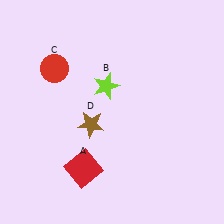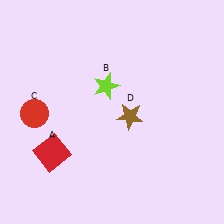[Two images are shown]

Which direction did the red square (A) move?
The red square (A) moved left.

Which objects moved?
The objects that moved are: the red square (A), the red circle (C), the brown star (D).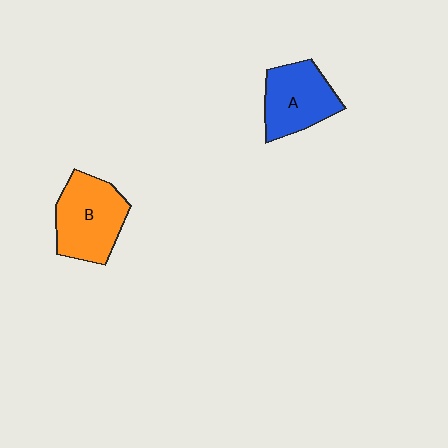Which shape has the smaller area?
Shape A (blue).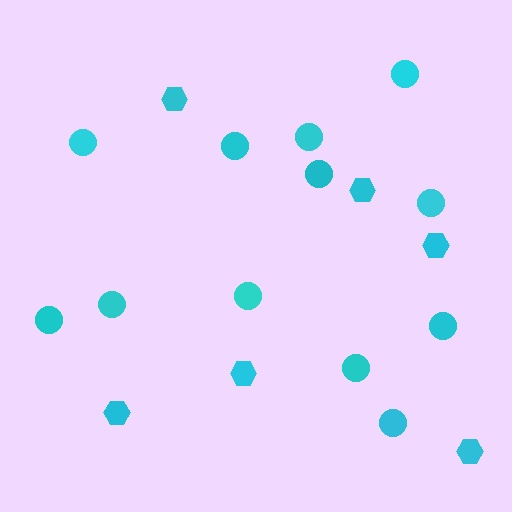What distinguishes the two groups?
There are 2 groups: one group of hexagons (6) and one group of circles (12).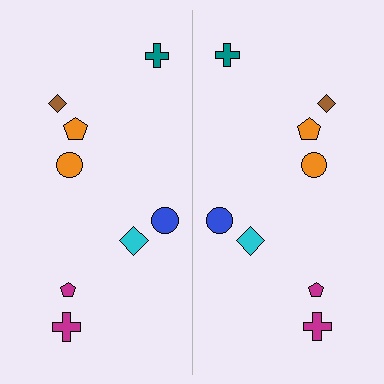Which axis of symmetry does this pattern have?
The pattern has a vertical axis of symmetry running through the center of the image.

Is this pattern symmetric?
Yes, this pattern has bilateral (reflection) symmetry.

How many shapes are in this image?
There are 16 shapes in this image.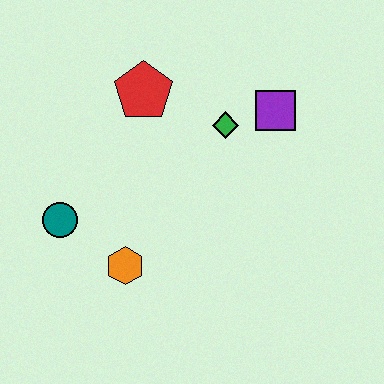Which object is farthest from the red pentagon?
The orange hexagon is farthest from the red pentagon.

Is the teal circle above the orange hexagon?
Yes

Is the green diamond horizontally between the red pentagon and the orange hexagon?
No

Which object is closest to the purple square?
The green diamond is closest to the purple square.